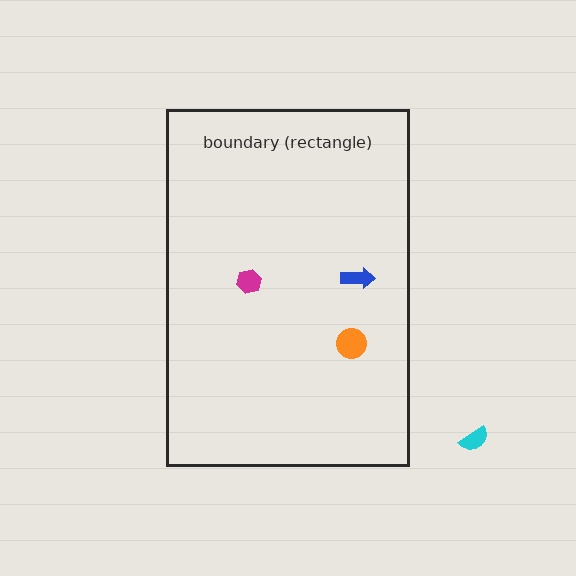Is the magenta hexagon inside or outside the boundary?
Inside.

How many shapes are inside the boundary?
3 inside, 1 outside.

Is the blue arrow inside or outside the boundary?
Inside.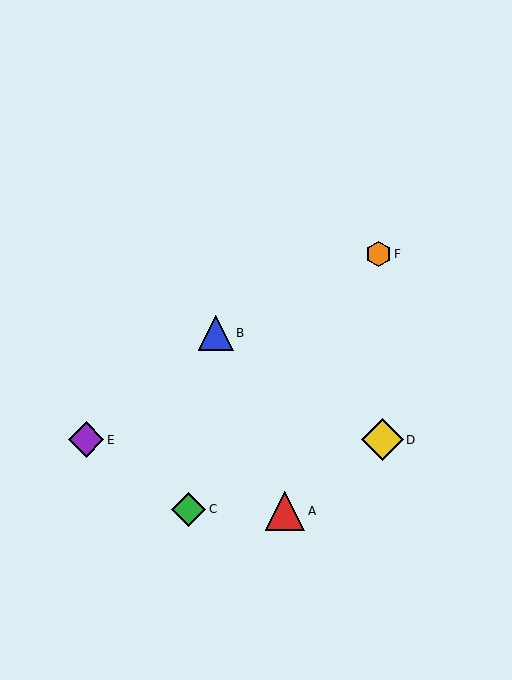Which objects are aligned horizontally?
Objects D, E are aligned horizontally.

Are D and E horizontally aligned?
Yes, both are at y≈440.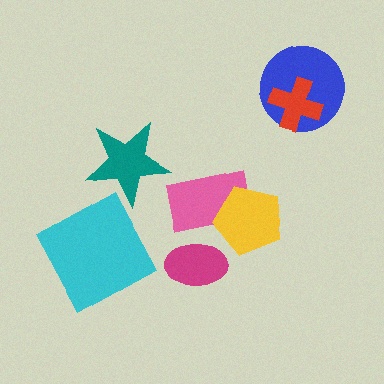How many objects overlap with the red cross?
1 object overlaps with the red cross.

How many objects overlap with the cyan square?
0 objects overlap with the cyan square.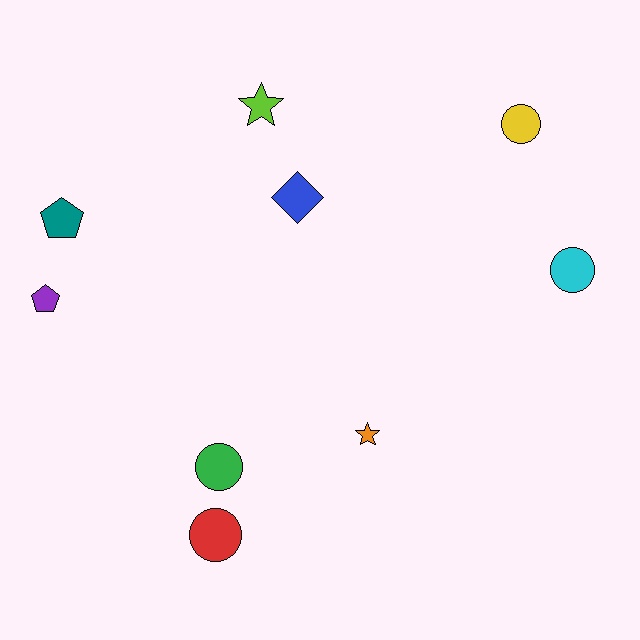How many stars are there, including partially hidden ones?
There are 2 stars.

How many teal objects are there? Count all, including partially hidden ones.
There is 1 teal object.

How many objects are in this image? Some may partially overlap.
There are 9 objects.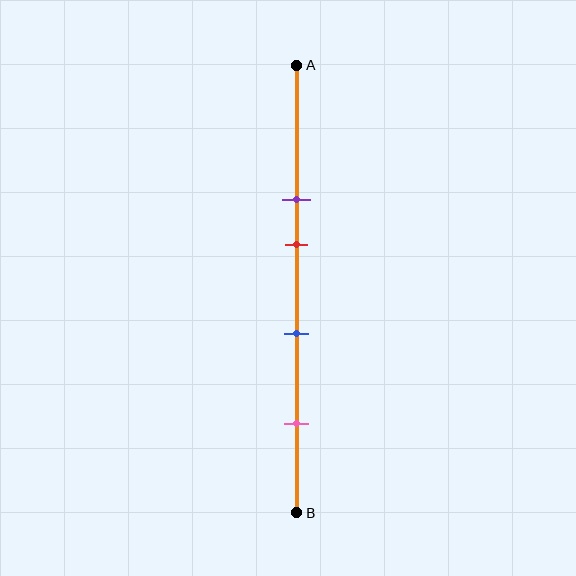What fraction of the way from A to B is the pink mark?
The pink mark is approximately 80% (0.8) of the way from A to B.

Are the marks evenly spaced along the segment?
No, the marks are not evenly spaced.